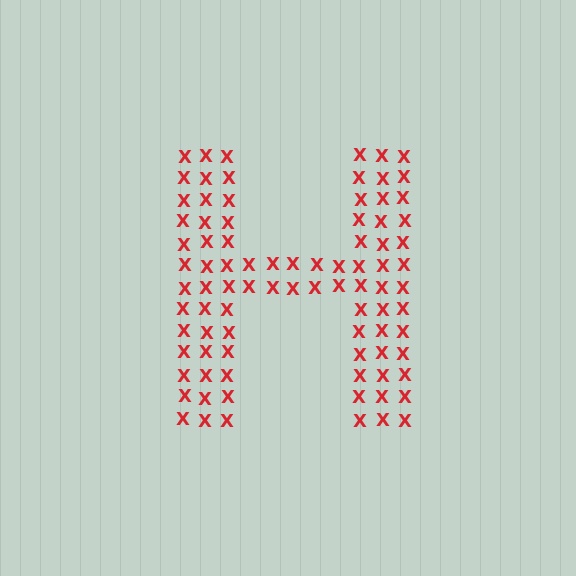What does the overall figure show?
The overall figure shows the letter H.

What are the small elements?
The small elements are letter X's.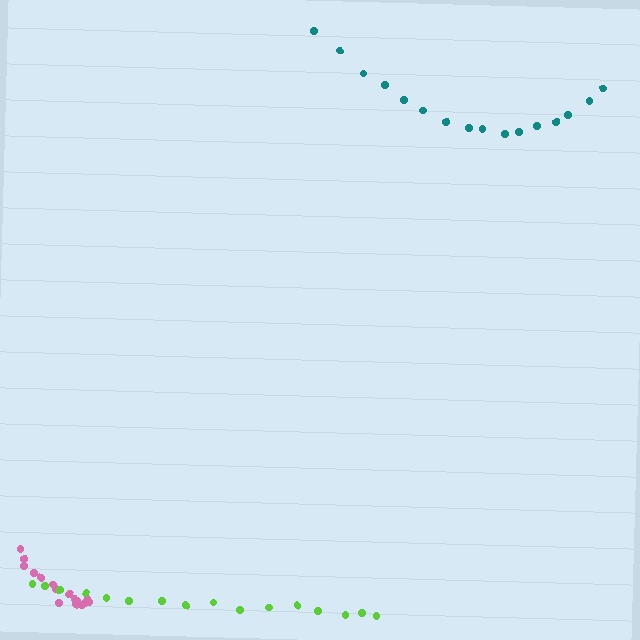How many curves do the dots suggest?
There are 3 distinct paths.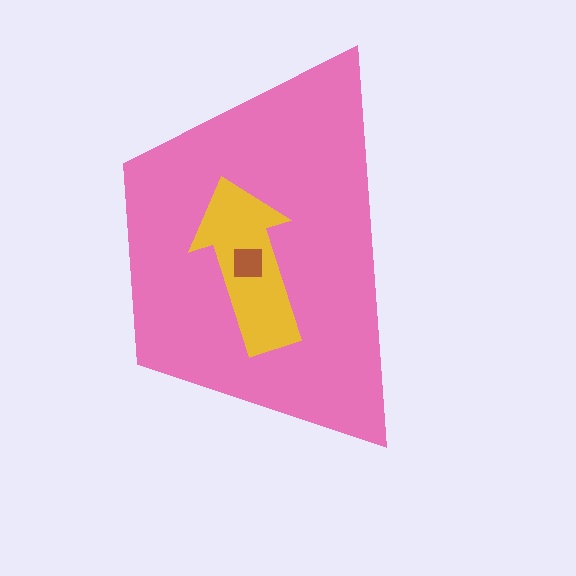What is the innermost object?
The brown square.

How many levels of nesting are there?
3.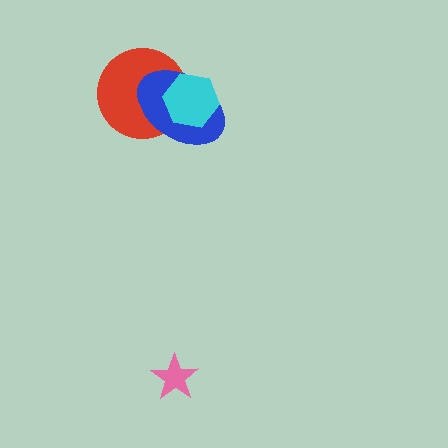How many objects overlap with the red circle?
2 objects overlap with the red circle.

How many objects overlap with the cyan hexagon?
2 objects overlap with the cyan hexagon.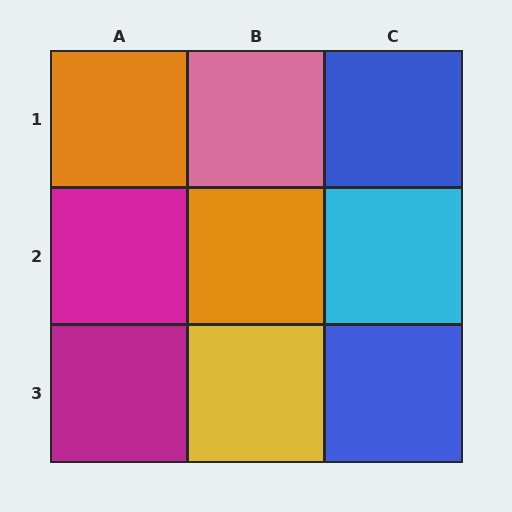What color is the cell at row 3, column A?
Magenta.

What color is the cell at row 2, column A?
Magenta.